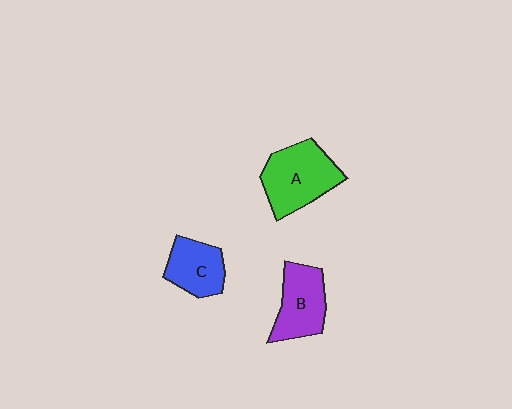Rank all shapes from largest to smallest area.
From largest to smallest: A (green), B (purple), C (blue).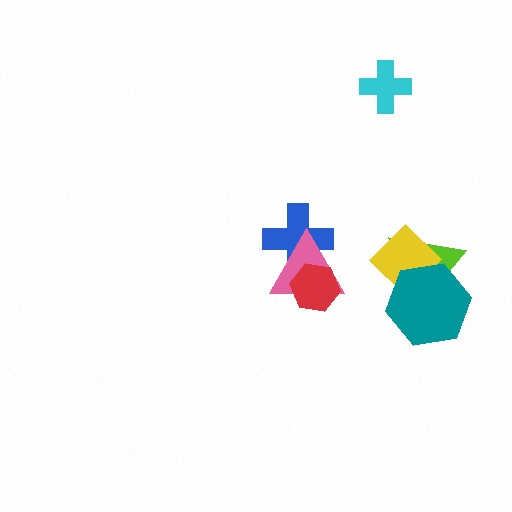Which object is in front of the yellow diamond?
The teal hexagon is in front of the yellow diamond.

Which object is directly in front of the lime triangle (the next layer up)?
The yellow diamond is directly in front of the lime triangle.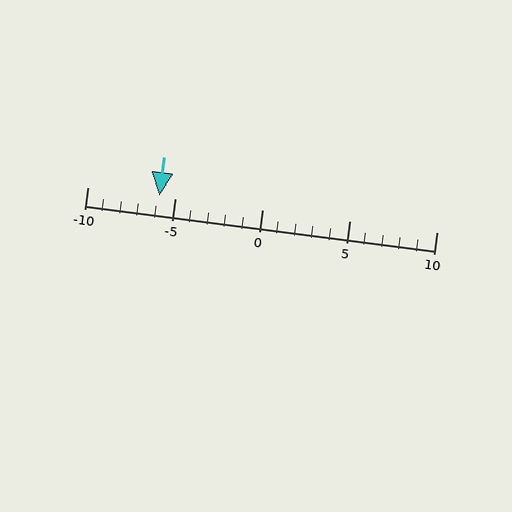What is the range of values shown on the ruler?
The ruler shows values from -10 to 10.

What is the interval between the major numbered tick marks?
The major tick marks are spaced 5 units apart.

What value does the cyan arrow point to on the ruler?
The cyan arrow points to approximately -6.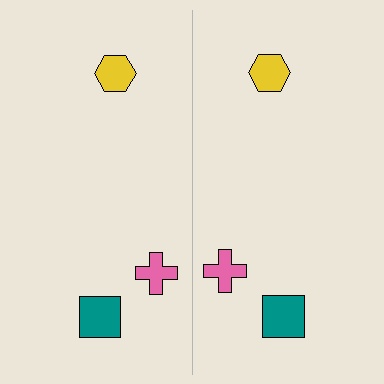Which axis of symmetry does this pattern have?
The pattern has a vertical axis of symmetry running through the center of the image.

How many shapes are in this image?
There are 6 shapes in this image.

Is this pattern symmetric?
Yes, this pattern has bilateral (reflection) symmetry.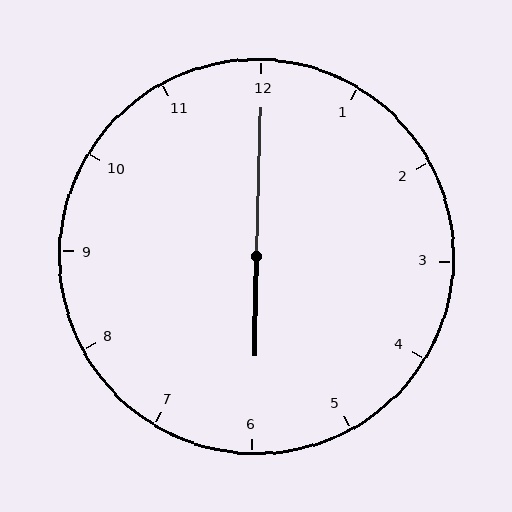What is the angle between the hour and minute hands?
Approximately 180 degrees.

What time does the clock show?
6:00.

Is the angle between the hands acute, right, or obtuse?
It is obtuse.